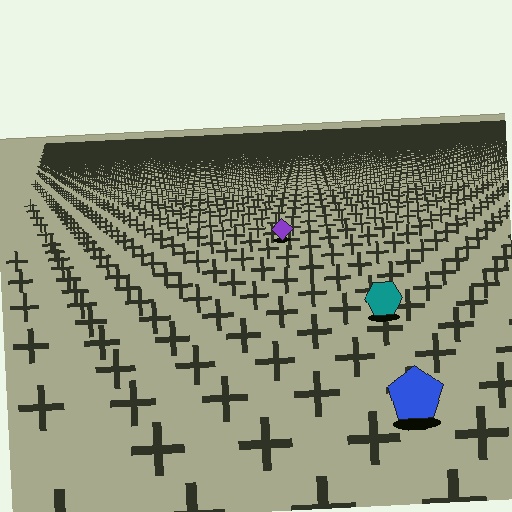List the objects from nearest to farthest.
From nearest to farthest: the blue pentagon, the teal hexagon, the purple diamond.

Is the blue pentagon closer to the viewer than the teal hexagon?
Yes. The blue pentagon is closer — you can tell from the texture gradient: the ground texture is coarser near it.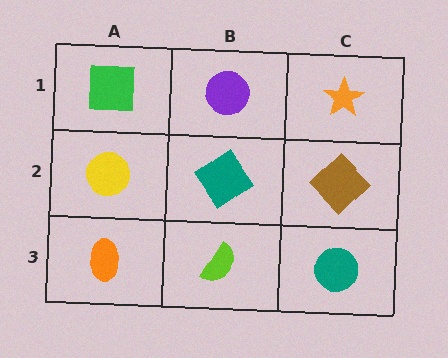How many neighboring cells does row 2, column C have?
3.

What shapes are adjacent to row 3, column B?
A teal diamond (row 2, column B), an orange ellipse (row 3, column A), a teal circle (row 3, column C).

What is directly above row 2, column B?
A purple circle.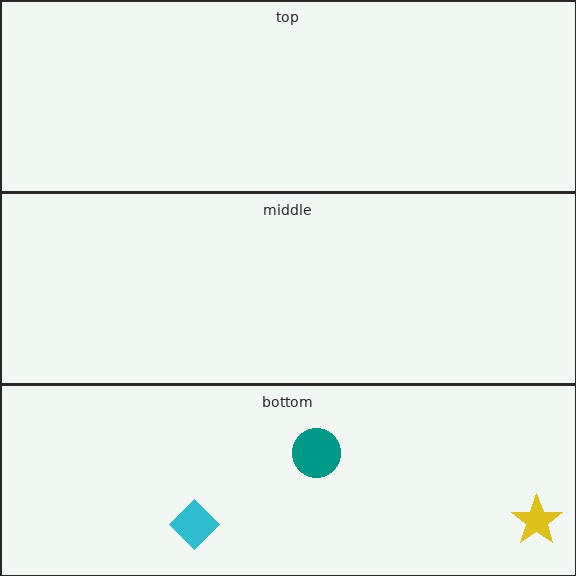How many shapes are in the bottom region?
3.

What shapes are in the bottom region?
The teal circle, the cyan diamond, the yellow star.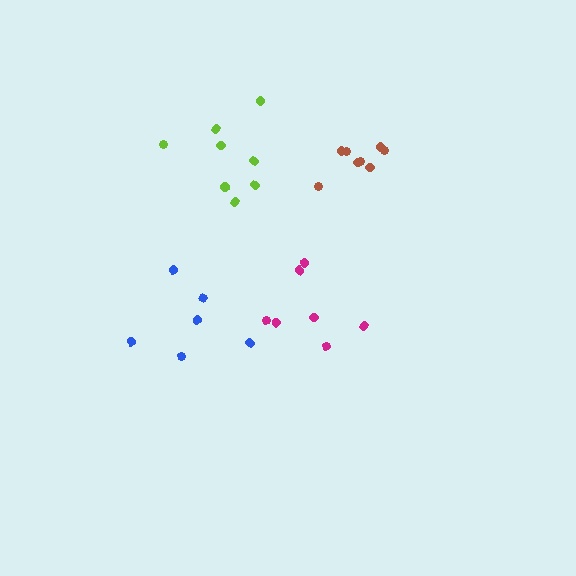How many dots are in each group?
Group 1: 7 dots, Group 2: 6 dots, Group 3: 8 dots, Group 4: 8 dots (29 total).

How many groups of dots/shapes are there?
There are 4 groups.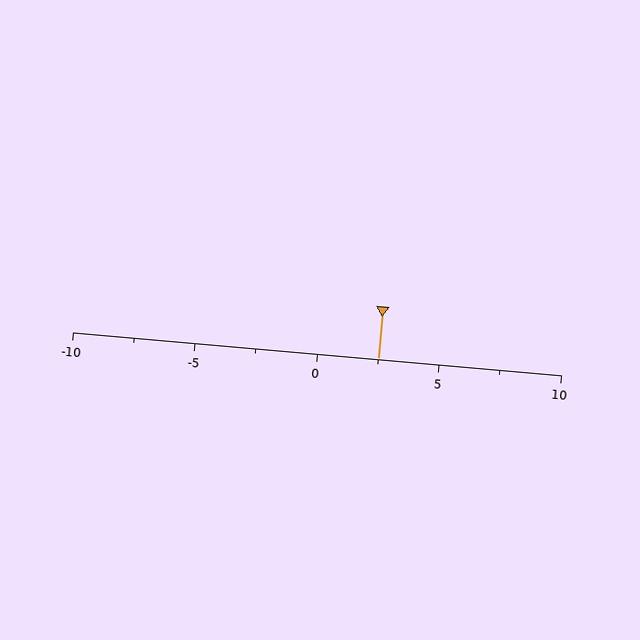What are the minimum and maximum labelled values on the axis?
The axis runs from -10 to 10.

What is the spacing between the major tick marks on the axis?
The major ticks are spaced 5 apart.